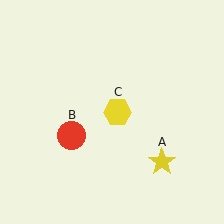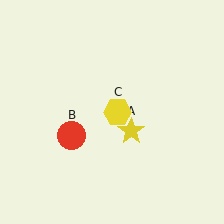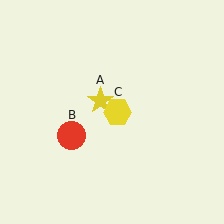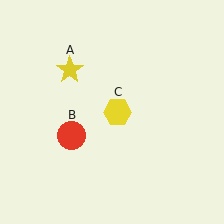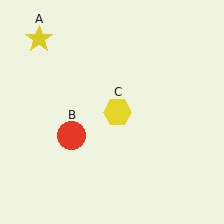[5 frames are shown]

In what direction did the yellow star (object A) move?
The yellow star (object A) moved up and to the left.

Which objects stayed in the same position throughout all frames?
Red circle (object B) and yellow hexagon (object C) remained stationary.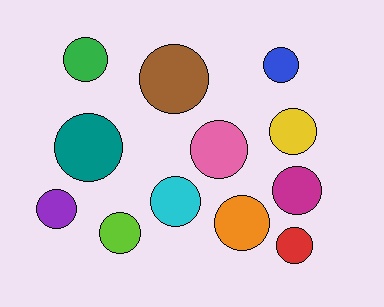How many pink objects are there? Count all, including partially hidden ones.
There is 1 pink object.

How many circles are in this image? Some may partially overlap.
There are 12 circles.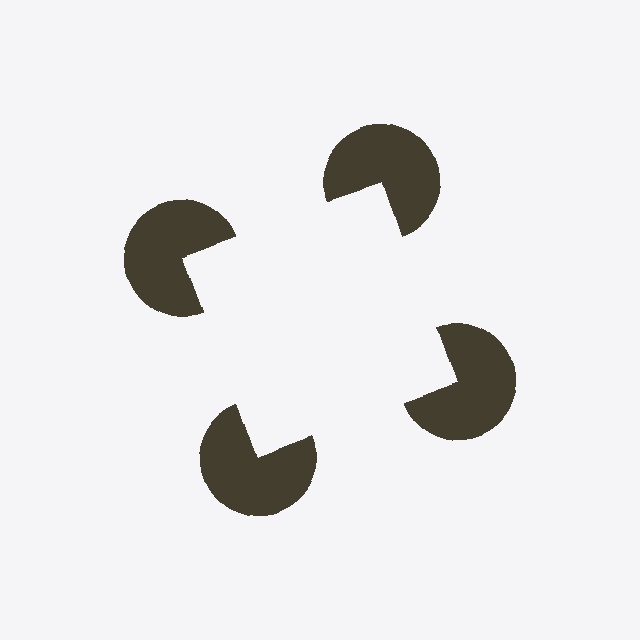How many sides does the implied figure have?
4 sides.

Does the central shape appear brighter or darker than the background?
It typically appears slightly brighter than the background, even though no actual brightness change is drawn.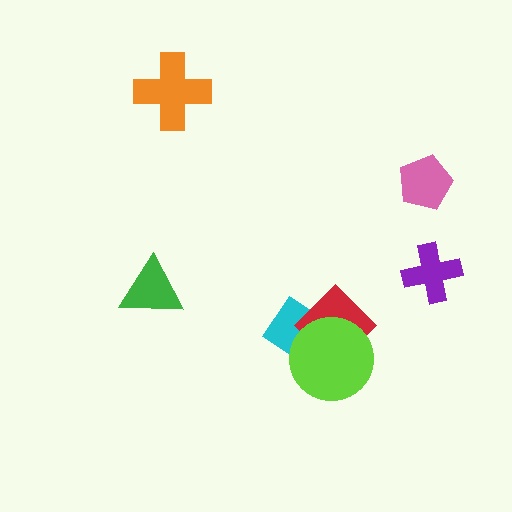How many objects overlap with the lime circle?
2 objects overlap with the lime circle.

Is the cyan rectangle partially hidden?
Yes, it is partially covered by another shape.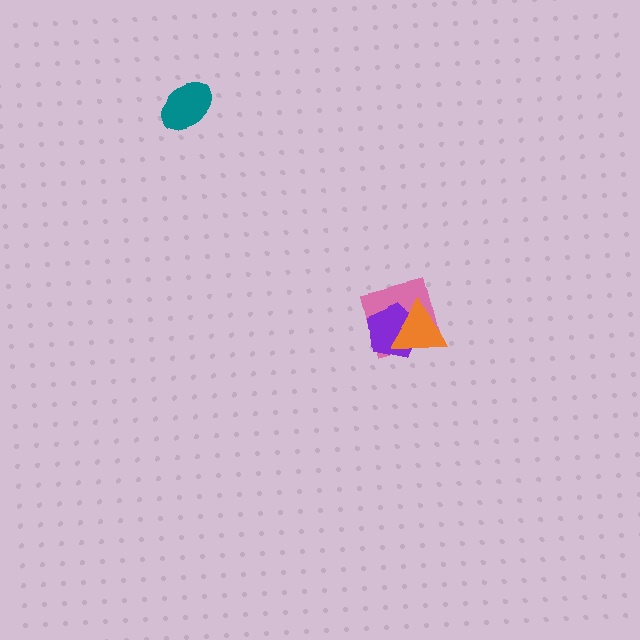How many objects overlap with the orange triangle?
2 objects overlap with the orange triangle.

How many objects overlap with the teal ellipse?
0 objects overlap with the teal ellipse.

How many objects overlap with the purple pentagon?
2 objects overlap with the purple pentagon.